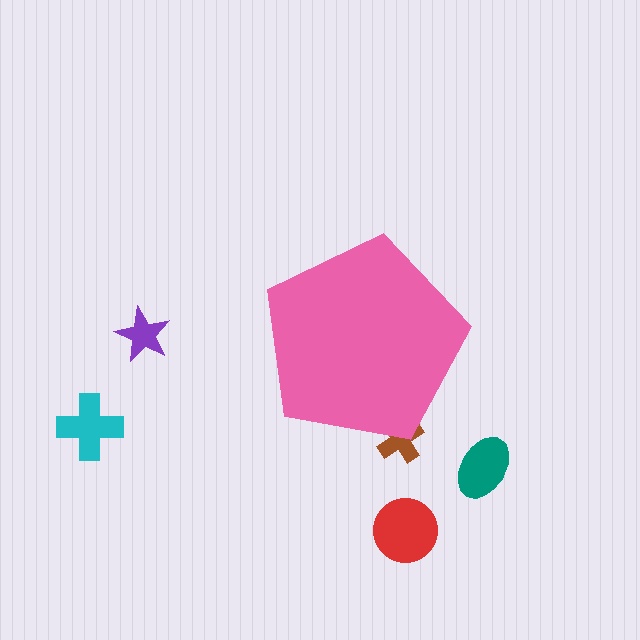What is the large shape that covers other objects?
A pink pentagon.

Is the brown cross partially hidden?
Yes, the brown cross is partially hidden behind the pink pentagon.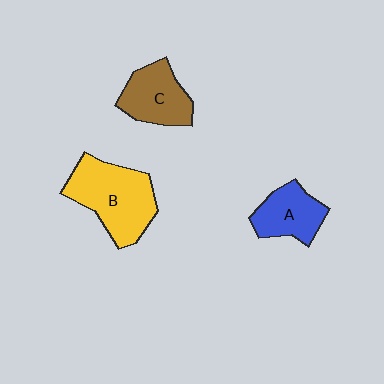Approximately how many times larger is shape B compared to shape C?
Approximately 1.5 times.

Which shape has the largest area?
Shape B (yellow).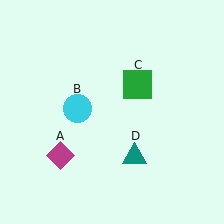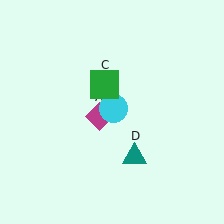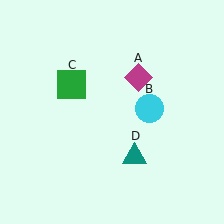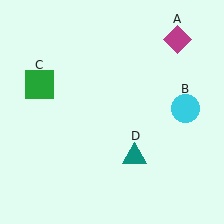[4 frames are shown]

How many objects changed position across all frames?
3 objects changed position: magenta diamond (object A), cyan circle (object B), green square (object C).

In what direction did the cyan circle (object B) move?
The cyan circle (object B) moved right.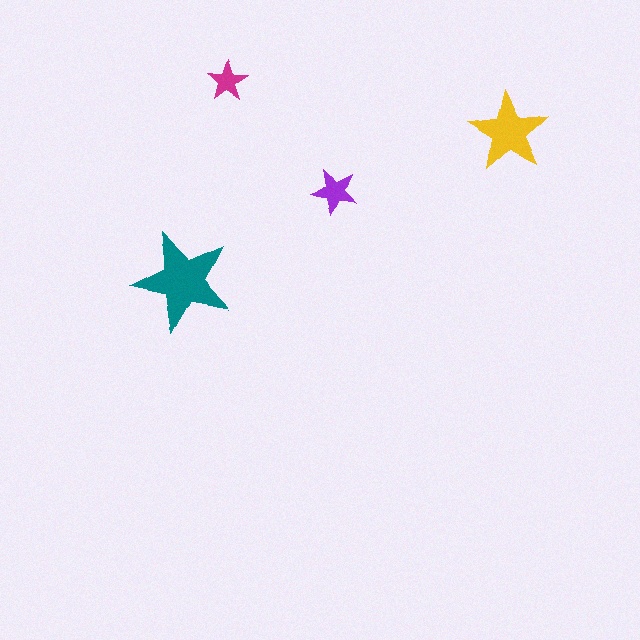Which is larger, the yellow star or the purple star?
The yellow one.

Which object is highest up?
The magenta star is topmost.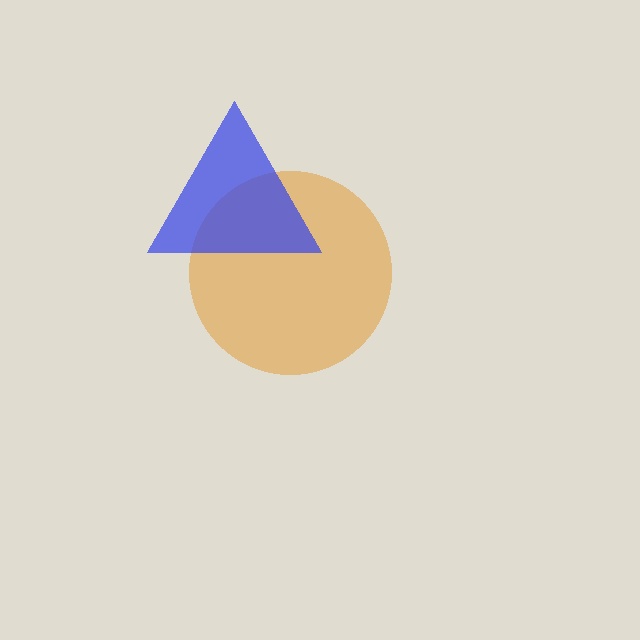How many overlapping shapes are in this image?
There are 2 overlapping shapes in the image.